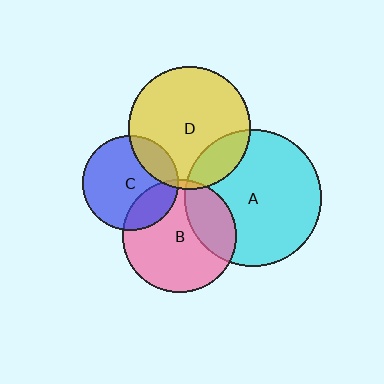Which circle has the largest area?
Circle A (cyan).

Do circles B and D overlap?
Yes.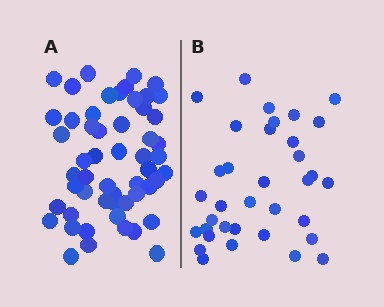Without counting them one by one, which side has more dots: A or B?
Region A (the left region) has more dots.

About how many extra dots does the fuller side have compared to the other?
Region A has approximately 20 more dots than region B.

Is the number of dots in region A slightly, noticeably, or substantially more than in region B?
Region A has substantially more. The ratio is roughly 1.5 to 1.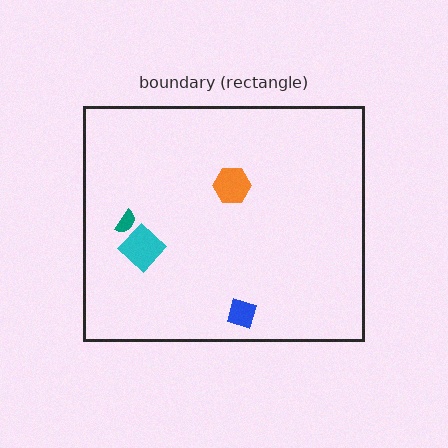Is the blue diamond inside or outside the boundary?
Inside.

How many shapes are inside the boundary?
4 inside, 0 outside.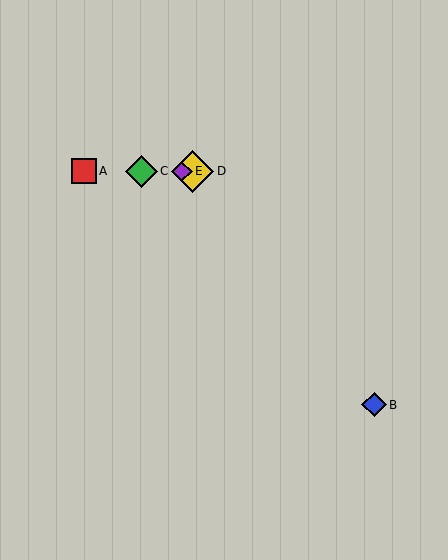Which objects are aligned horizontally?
Objects A, C, D, E are aligned horizontally.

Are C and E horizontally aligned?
Yes, both are at y≈171.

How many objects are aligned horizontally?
4 objects (A, C, D, E) are aligned horizontally.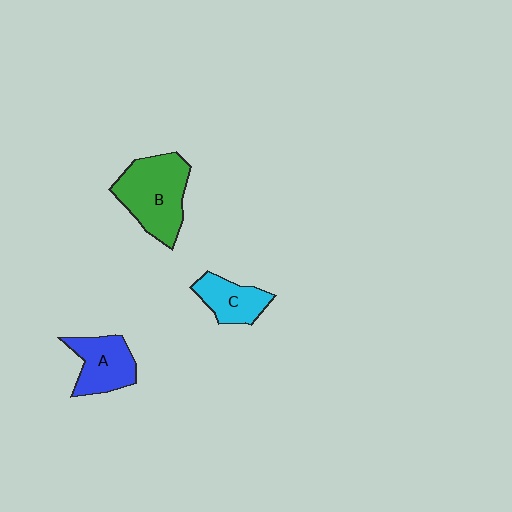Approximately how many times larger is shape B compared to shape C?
Approximately 1.8 times.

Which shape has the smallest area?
Shape C (cyan).